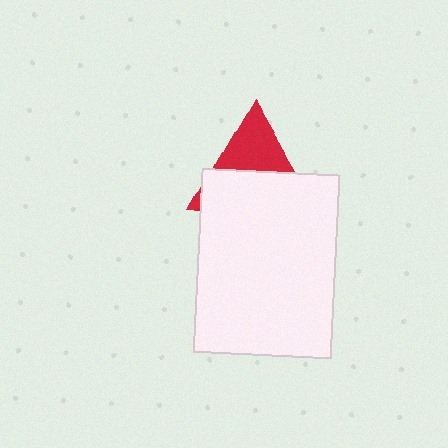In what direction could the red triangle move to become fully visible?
The red triangle could move up. That would shift it out from behind the white rectangle entirely.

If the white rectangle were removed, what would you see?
You would see the complete red triangle.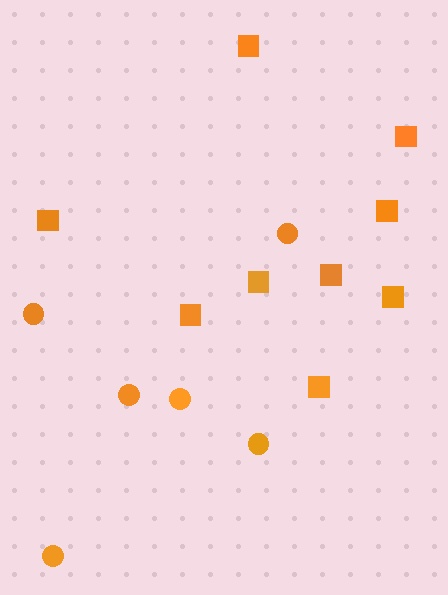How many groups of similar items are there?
There are 2 groups: one group of circles (6) and one group of squares (9).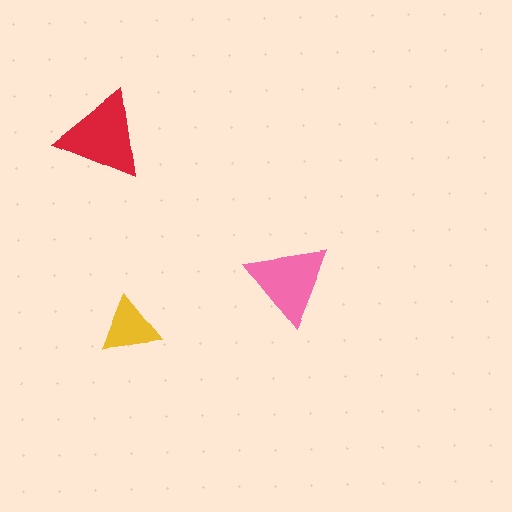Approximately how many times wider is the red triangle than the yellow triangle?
About 1.5 times wider.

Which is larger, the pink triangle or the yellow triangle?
The pink one.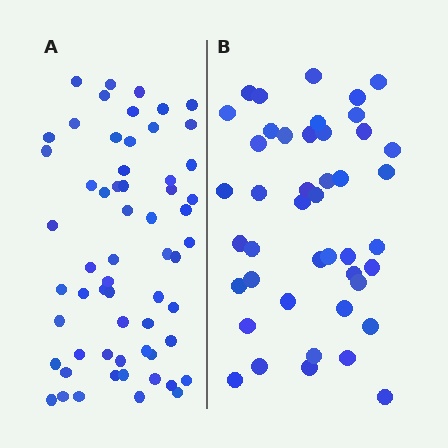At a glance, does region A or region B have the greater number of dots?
Region A (the left region) has more dots.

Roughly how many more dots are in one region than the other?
Region A has approximately 15 more dots than region B.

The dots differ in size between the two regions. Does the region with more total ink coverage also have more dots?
No. Region B has more total ink coverage because its dots are larger, but region A actually contains more individual dots. Total area can be misleading — the number of items is what matters here.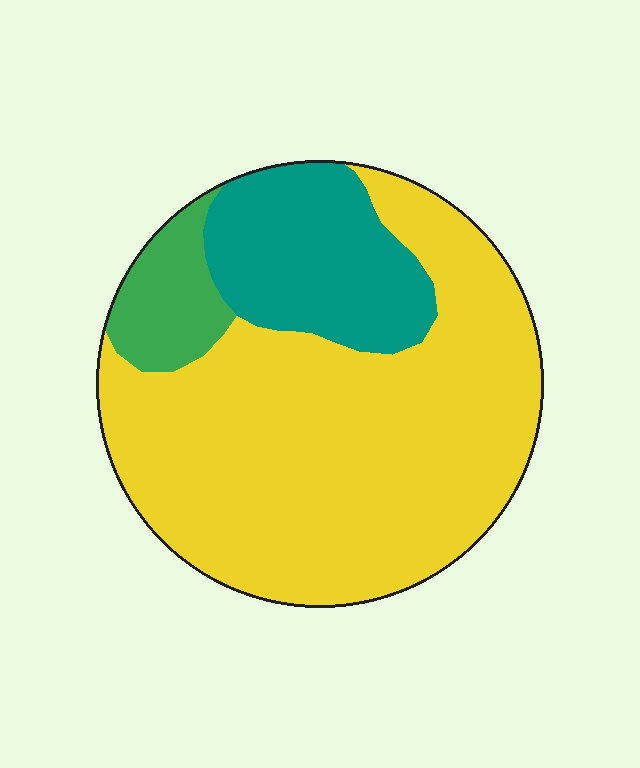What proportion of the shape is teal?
Teal takes up less than a quarter of the shape.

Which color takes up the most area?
Yellow, at roughly 70%.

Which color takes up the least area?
Green, at roughly 10%.